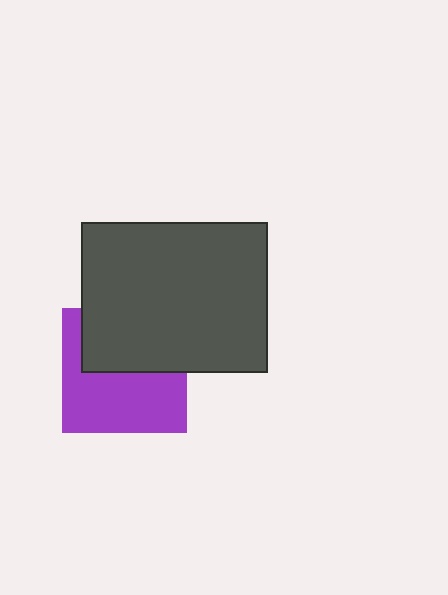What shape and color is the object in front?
The object in front is a dark gray rectangle.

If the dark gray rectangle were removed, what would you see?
You would see the complete purple square.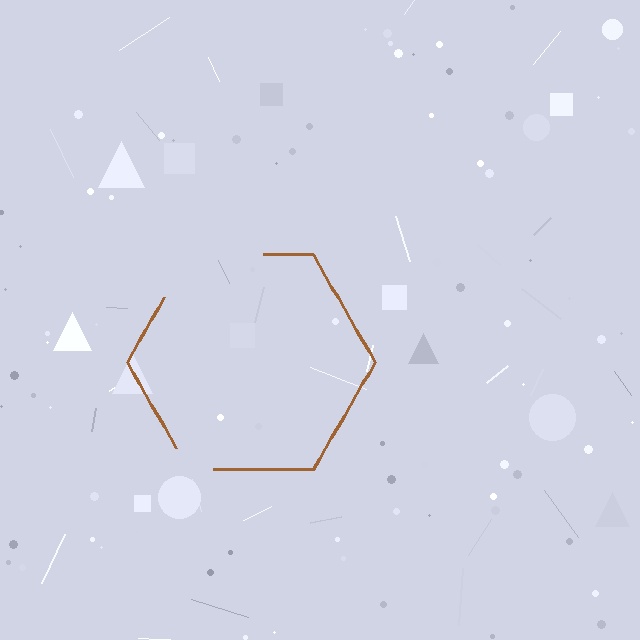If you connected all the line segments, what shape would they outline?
They would outline a hexagon.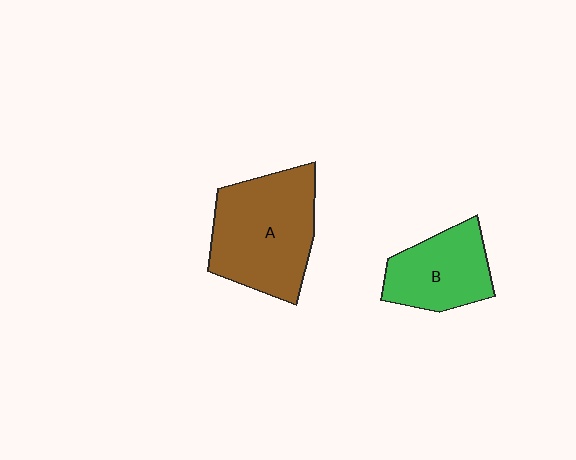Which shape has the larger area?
Shape A (brown).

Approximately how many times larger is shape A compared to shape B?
Approximately 1.6 times.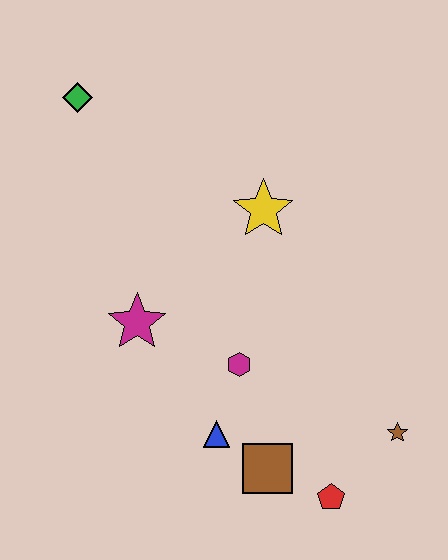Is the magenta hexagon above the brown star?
Yes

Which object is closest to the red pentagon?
The brown square is closest to the red pentagon.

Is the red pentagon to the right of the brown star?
No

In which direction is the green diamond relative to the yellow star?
The green diamond is to the left of the yellow star.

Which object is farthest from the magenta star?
The brown star is farthest from the magenta star.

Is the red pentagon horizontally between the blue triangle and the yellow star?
No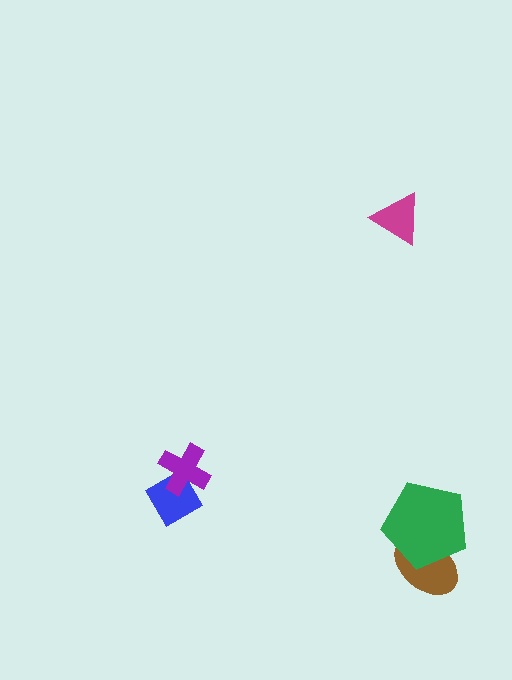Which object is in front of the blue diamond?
The purple cross is in front of the blue diamond.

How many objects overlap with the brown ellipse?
1 object overlaps with the brown ellipse.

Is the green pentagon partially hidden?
No, no other shape covers it.